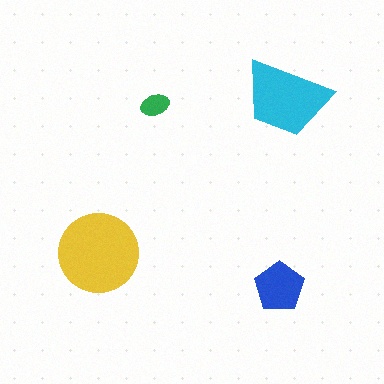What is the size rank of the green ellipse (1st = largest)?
4th.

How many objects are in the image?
There are 4 objects in the image.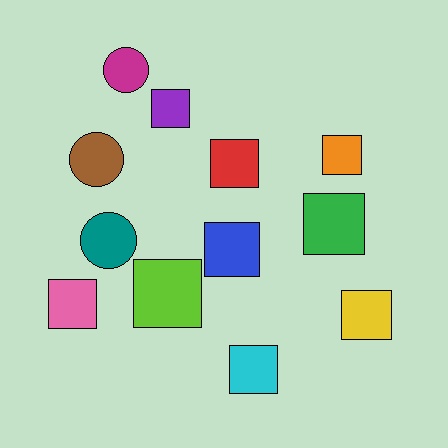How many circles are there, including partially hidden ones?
There are 3 circles.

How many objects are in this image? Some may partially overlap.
There are 12 objects.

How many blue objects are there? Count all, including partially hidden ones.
There is 1 blue object.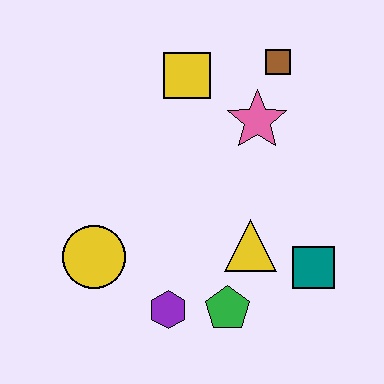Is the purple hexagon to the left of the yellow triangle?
Yes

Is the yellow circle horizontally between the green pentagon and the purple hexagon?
No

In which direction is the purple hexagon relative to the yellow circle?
The purple hexagon is to the right of the yellow circle.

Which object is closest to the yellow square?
The pink star is closest to the yellow square.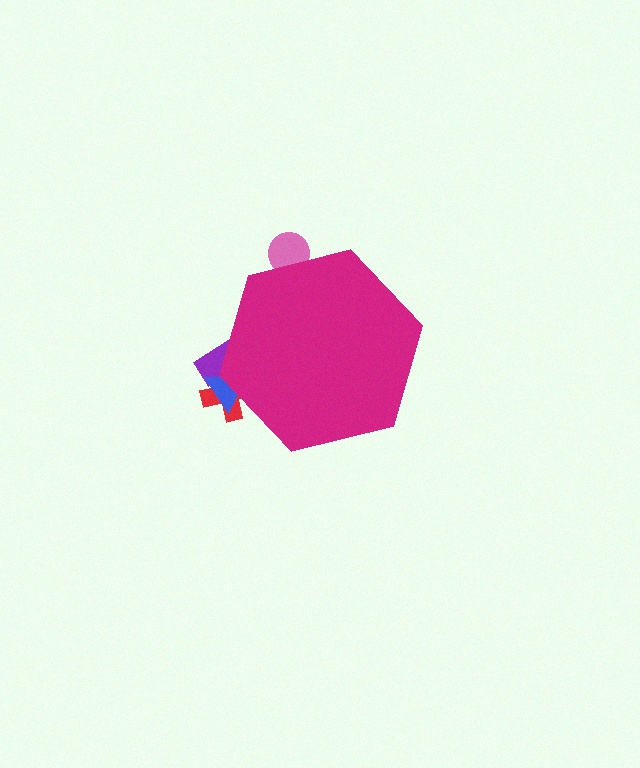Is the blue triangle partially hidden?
Yes, the blue triangle is partially hidden behind the magenta hexagon.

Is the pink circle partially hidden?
Yes, the pink circle is partially hidden behind the magenta hexagon.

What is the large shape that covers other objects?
A magenta hexagon.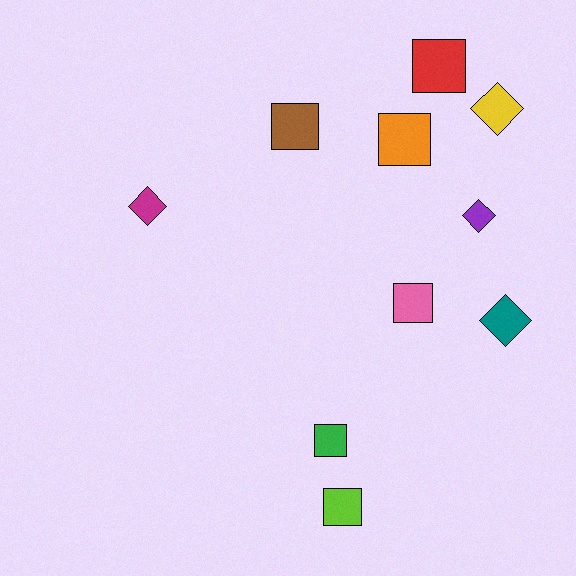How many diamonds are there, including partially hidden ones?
There are 4 diamonds.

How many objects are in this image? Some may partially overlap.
There are 10 objects.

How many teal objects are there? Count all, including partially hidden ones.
There is 1 teal object.